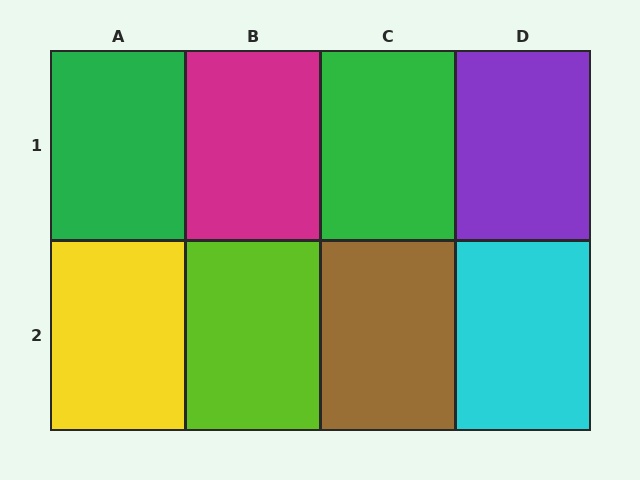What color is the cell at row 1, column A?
Green.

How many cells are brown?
1 cell is brown.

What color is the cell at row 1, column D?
Purple.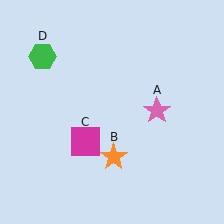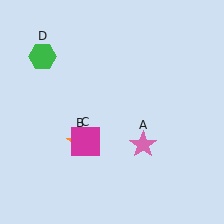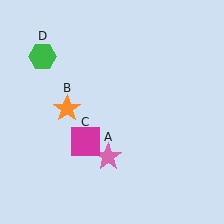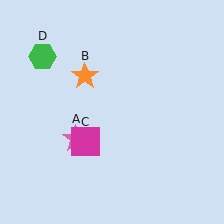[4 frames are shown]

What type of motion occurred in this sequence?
The pink star (object A), orange star (object B) rotated clockwise around the center of the scene.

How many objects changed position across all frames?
2 objects changed position: pink star (object A), orange star (object B).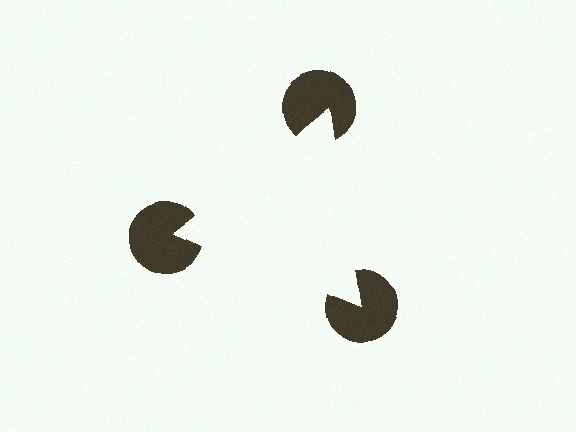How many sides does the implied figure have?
3 sides.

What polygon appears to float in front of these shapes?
An illusory triangle — its edges are inferred from the aligned wedge cuts in the pac-man discs, not physically drawn.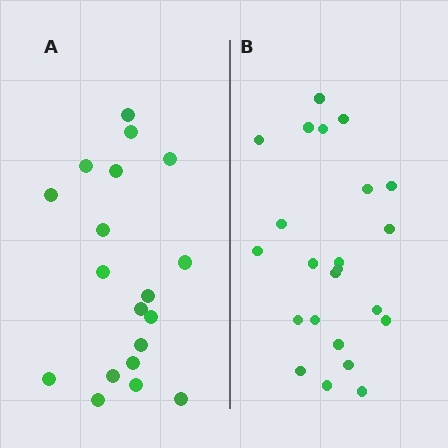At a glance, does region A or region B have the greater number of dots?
Region B (the right region) has more dots.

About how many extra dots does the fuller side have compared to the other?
Region B has about 4 more dots than region A.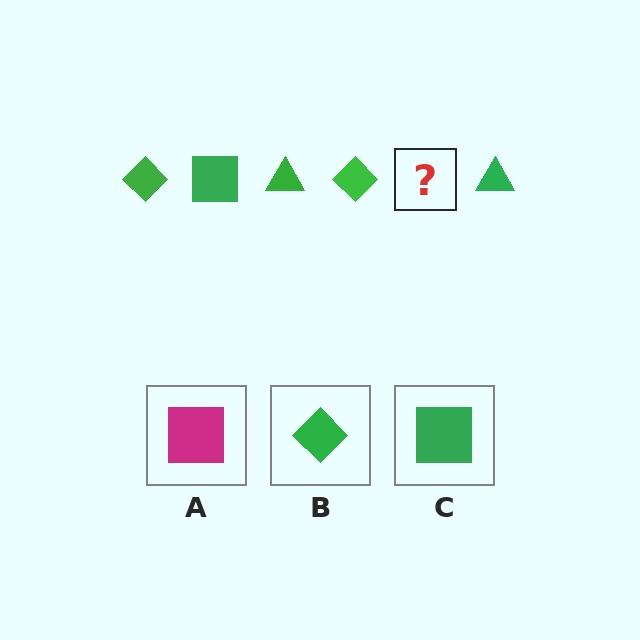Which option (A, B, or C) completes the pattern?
C.